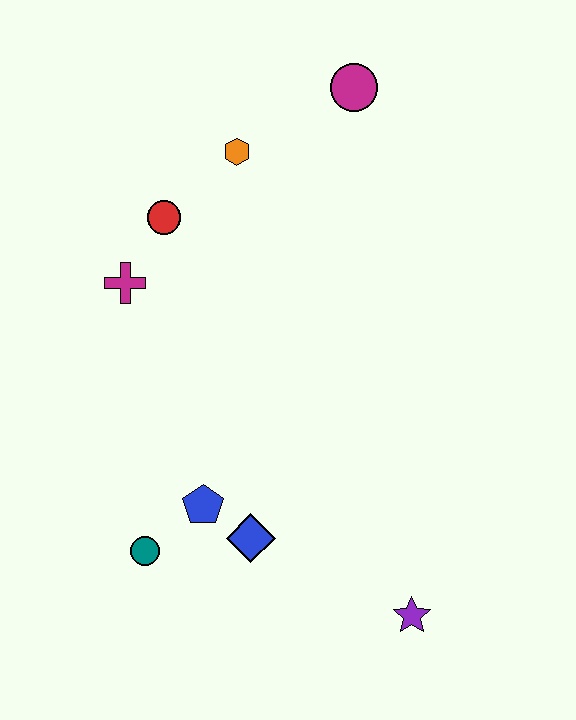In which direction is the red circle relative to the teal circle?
The red circle is above the teal circle.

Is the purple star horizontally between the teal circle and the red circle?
No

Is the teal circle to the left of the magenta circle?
Yes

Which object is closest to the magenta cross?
The red circle is closest to the magenta cross.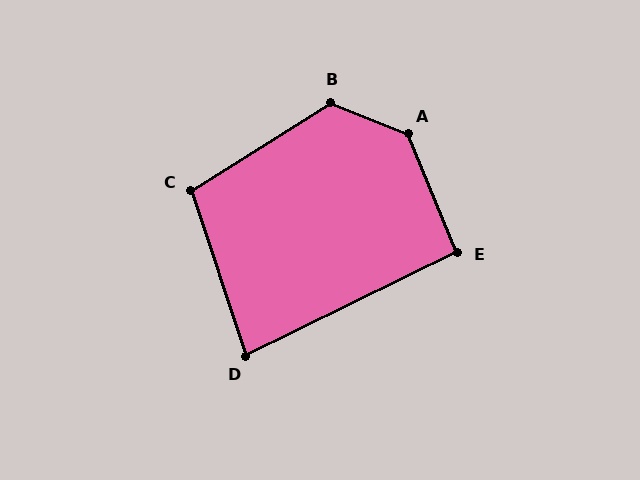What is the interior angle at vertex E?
Approximately 94 degrees (approximately right).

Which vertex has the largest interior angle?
A, at approximately 134 degrees.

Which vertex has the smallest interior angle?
D, at approximately 82 degrees.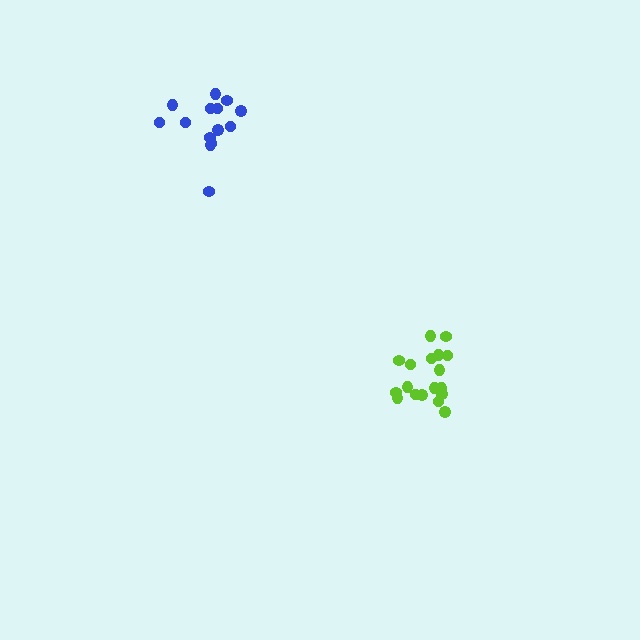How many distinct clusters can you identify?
There are 2 distinct clusters.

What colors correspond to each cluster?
The clusters are colored: blue, lime.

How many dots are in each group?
Group 1: 14 dots, Group 2: 18 dots (32 total).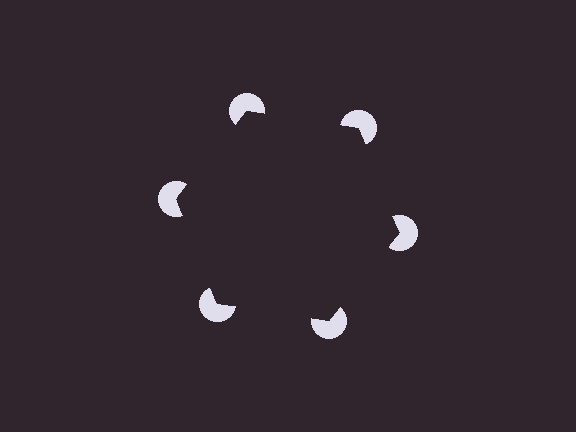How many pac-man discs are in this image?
There are 6 — one at each vertex of the illusory hexagon.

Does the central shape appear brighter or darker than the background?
It typically appears slightly darker than the background, even though no actual brightness change is drawn.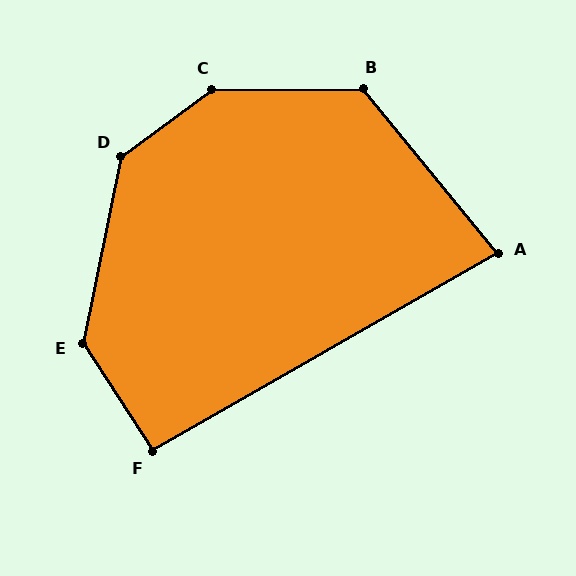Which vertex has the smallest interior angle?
A, at approximately 81 degrees.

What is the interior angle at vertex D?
Approximately 138 degrees (obtuse).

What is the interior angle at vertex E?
Approximately 136 degrees (obtuse).